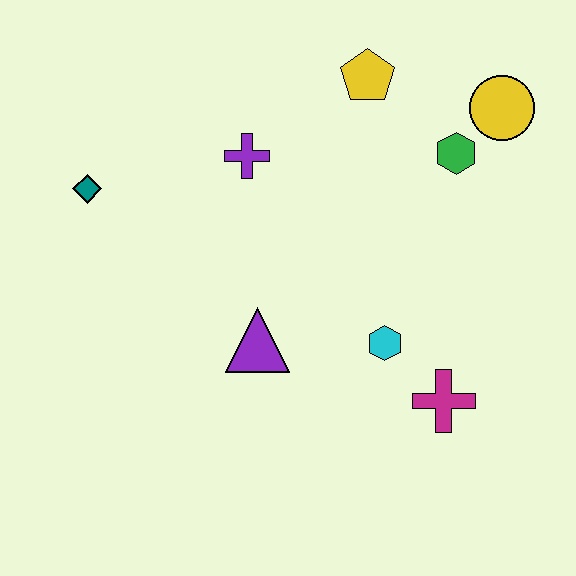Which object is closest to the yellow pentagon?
The green hexagon is closest to the yellow pentagon.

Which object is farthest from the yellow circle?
The teal diamond is farthest from the yellow circle.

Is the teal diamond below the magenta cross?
No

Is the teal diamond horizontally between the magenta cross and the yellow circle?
No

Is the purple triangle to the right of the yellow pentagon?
No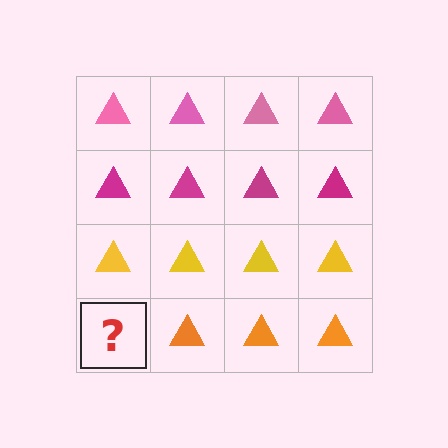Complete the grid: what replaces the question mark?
The question mark should be replaced with an orange triangle.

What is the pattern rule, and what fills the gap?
The rule is that each row has a consistent color. The gap should be filled with an orange triangle.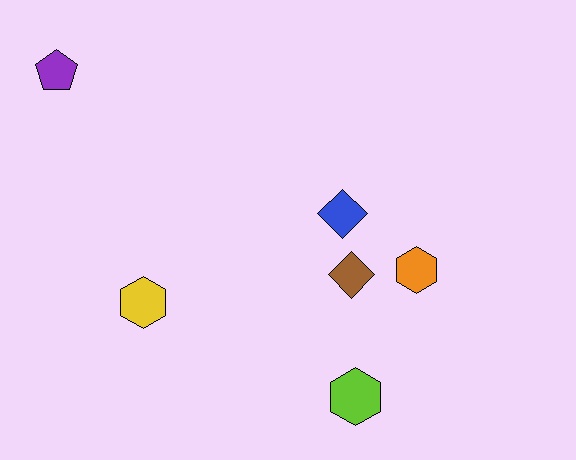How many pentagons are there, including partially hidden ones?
There is 1 pentagon.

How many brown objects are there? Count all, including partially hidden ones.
There is 1 brown object.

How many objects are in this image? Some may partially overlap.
There are 6 objects.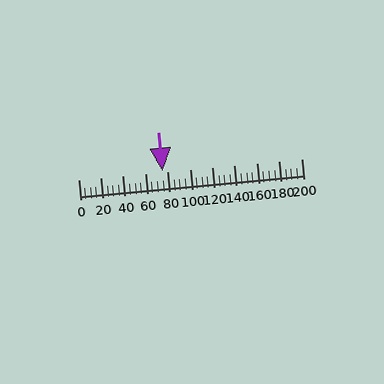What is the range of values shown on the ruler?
The ruler shows values from 0 to 200.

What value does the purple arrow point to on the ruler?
The purple arrow points to approximately 75.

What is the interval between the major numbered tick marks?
The major tick marks are spaced 20 units apart.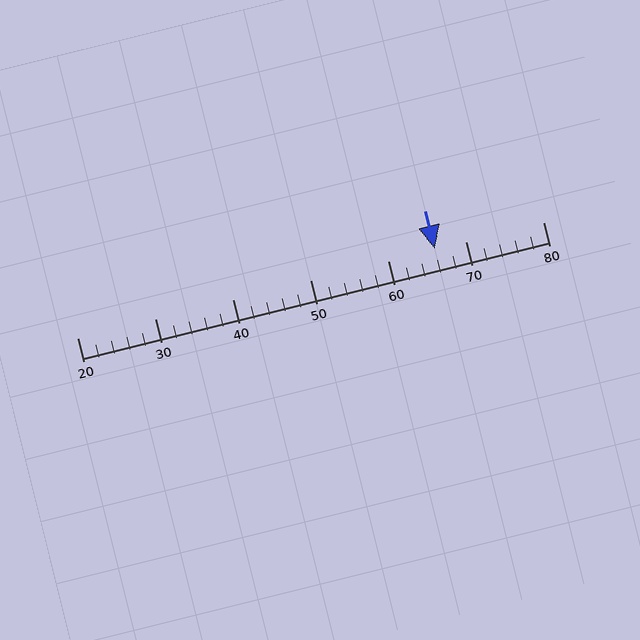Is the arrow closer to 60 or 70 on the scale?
The arrow is closer to 70.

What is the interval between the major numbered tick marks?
The major tick marks are spaced 10 units apart.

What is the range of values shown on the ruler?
The ruler shows values from 20 to 80.